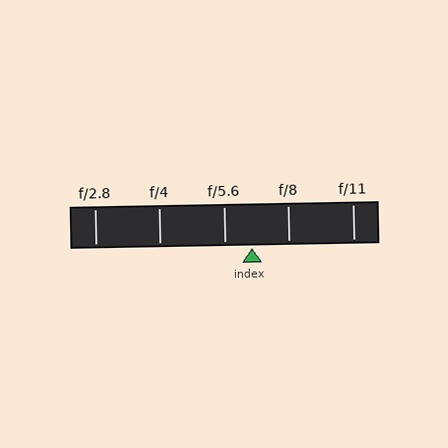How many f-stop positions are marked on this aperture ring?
There are 5 f-stop positions marked.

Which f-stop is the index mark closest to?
The index mark is closest to f/5.6.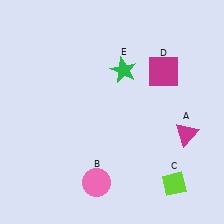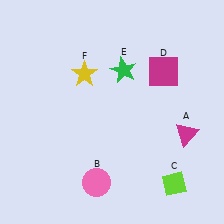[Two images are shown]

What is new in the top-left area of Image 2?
A yellow star (F) was added in the top-left area of Image 2.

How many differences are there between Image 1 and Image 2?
There is 1 difference between the two images.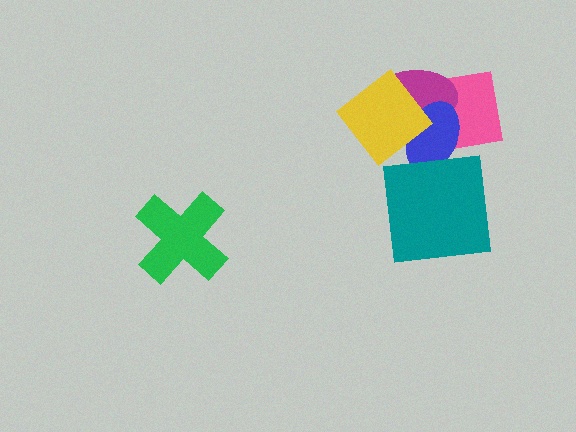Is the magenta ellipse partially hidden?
Yes, it is partially covered by another shape.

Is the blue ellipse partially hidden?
Yes, it is partially covered by another shape.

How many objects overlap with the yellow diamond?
2 objects overlap with the yellow diamond.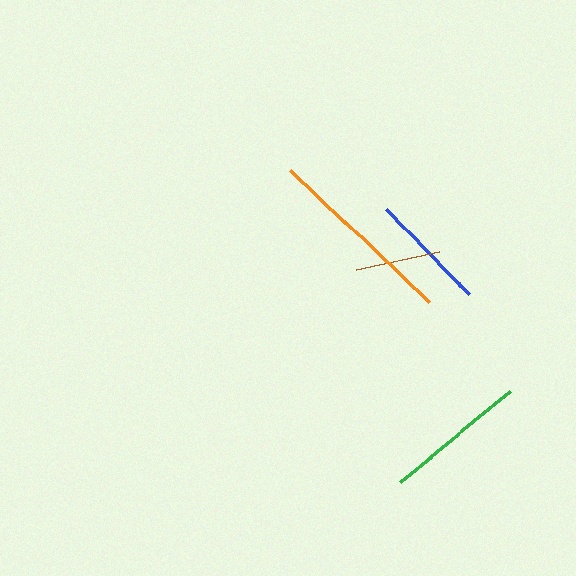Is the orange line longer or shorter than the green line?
The orange line is longer than the green line.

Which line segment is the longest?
The orange line is the longest at approximately 192 pixels.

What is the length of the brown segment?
The brown segment is approximately 85 pixels long.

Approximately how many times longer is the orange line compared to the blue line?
The orange line is approximately 1.6 times the length of the blue line.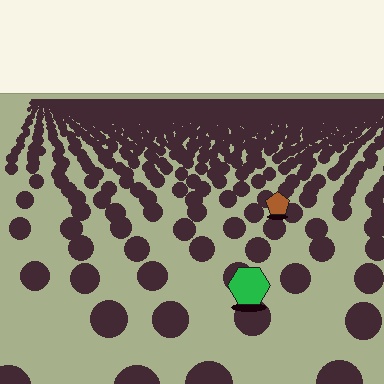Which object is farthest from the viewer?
The brown pentagon is farthest from the viewer. It appears smaller and the ground texture around it is denser.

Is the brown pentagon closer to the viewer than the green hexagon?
No. The green hexagon is closer — you can tell from the texture gradient: the ground texture is coarser near it.